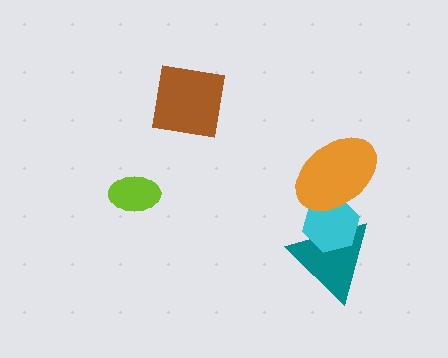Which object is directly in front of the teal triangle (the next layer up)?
The cyan hexagon is directly in front of the teal triangle.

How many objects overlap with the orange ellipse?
2 objects overlap with the orange ellipse.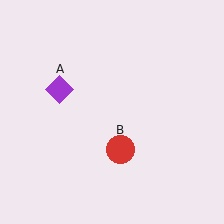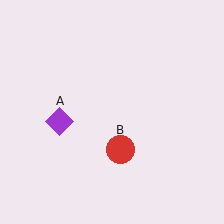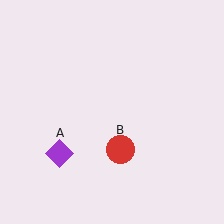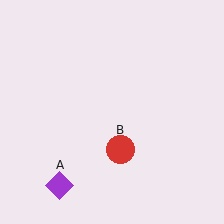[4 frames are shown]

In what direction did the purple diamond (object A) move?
The purple diamond (object A) moved down.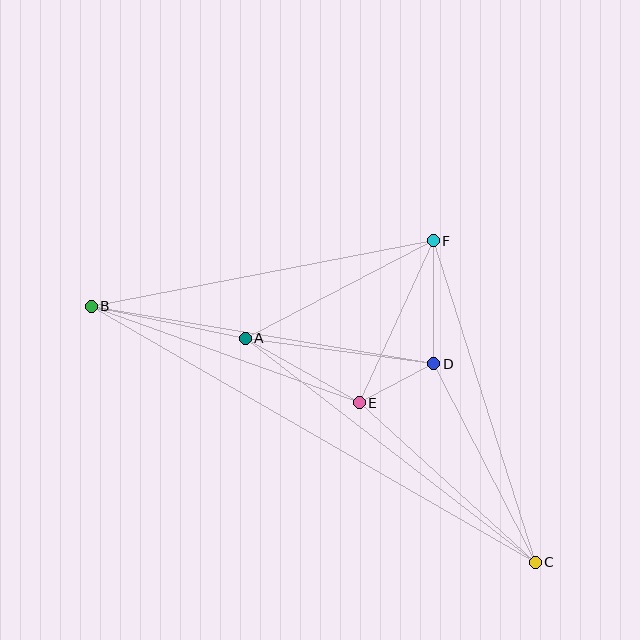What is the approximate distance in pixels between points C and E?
The distance between C and E is approximately 238 pixels.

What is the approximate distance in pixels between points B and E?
The distance between B and E is approximately 285 pixels.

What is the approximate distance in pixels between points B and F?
The distance between B and F is approximately 348 pixels.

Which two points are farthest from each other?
Points B and C are farthest from each other.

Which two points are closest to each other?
Points D and E are closest to each other.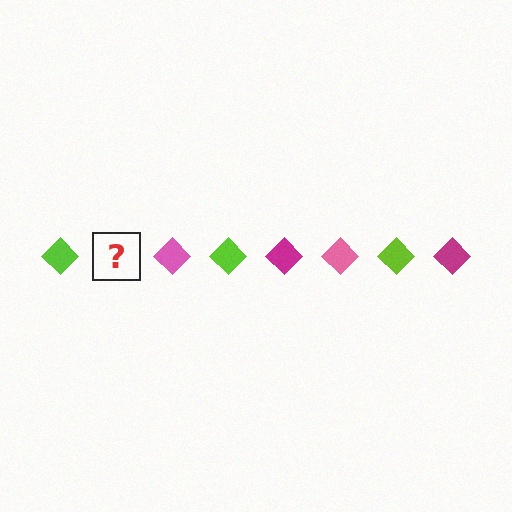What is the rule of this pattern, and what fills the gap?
The rule is that the pattern cycles through lime, magenta, pink diamonds. The gap should be filled with a magenta diamond.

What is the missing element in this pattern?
The missing element is a magenta diamond.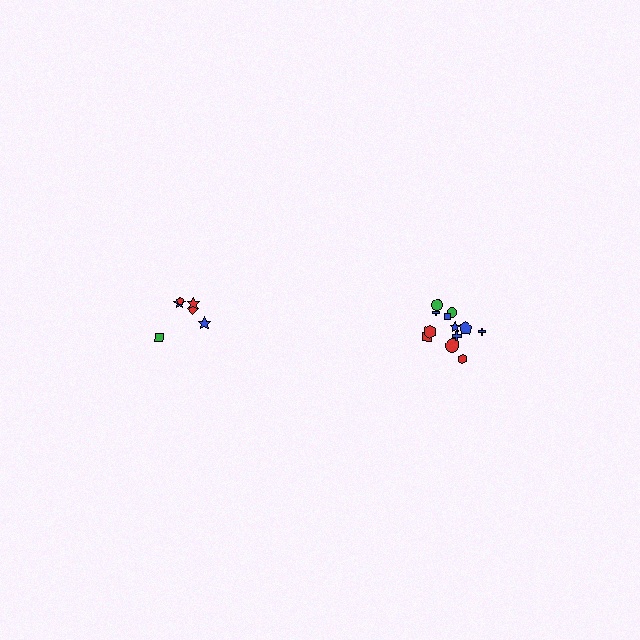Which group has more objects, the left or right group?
The right group.